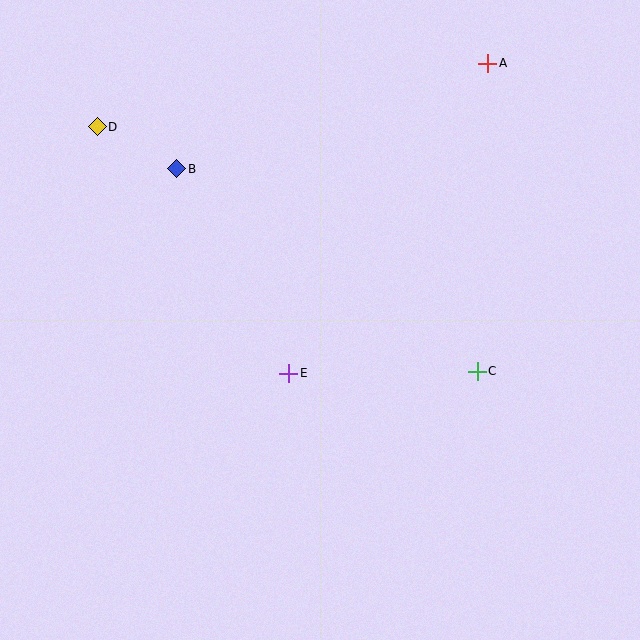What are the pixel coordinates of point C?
Point C is at (477, 371).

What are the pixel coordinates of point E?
Point E is at (289, 373).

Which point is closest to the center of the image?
Point E at (289, 373) is closest to the center.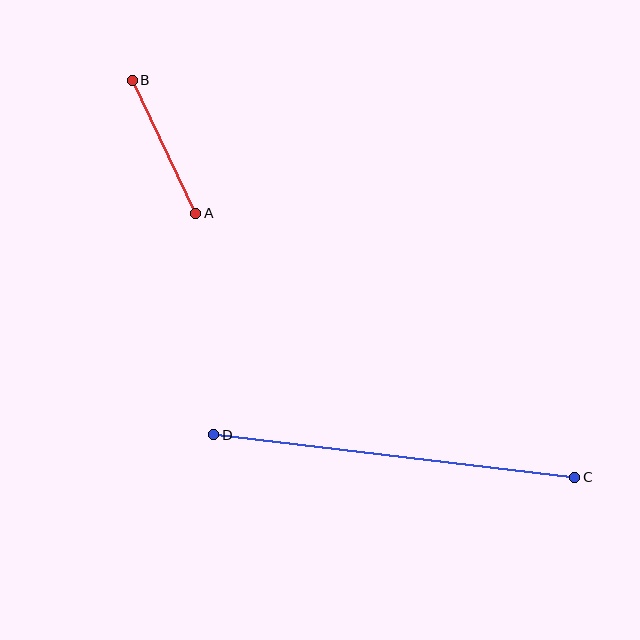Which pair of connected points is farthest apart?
Points C and D are farthest apart.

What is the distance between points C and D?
The distance is approximately 363 pixels.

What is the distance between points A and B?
The distance is approximately 147 pixels.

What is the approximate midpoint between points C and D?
The midpoint is at approximately (394, 456) pixels.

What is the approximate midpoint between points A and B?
The midpoint is at approximately (164, 147) pixels.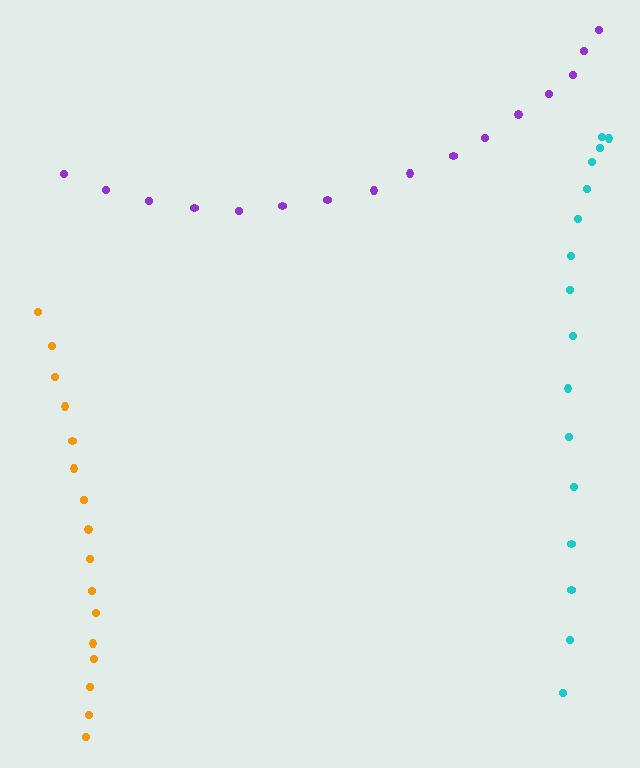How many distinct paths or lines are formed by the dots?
There are 3 distinct paths.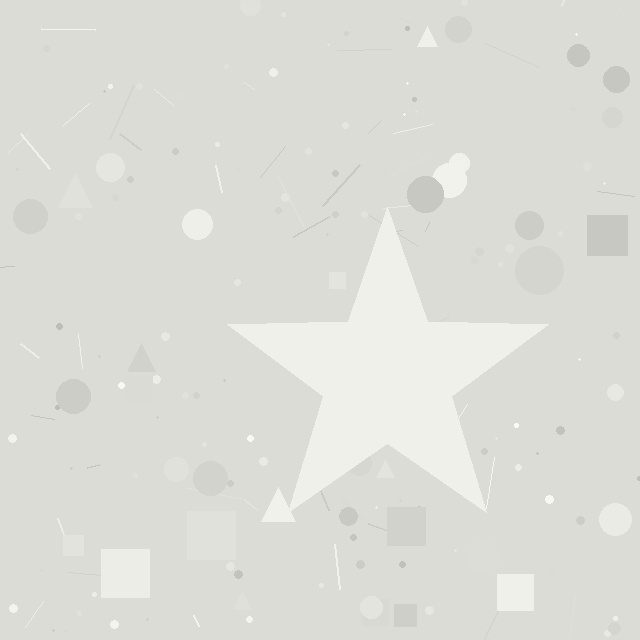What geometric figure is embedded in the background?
A star is embedded in the background.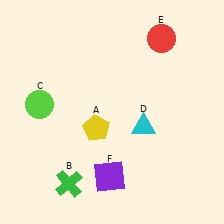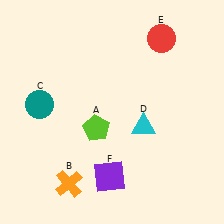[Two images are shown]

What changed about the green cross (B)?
In Image 1, B is green. In Image 2, it changed to orange.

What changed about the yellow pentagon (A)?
In Image 1, A is yellow. In Image 2, it changed to lime.